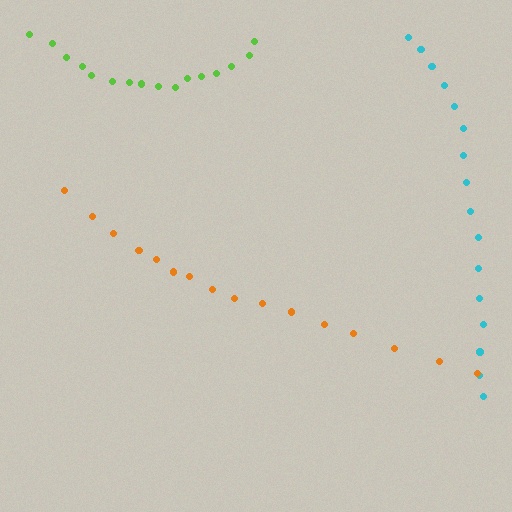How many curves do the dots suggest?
There are 3 distinct paths.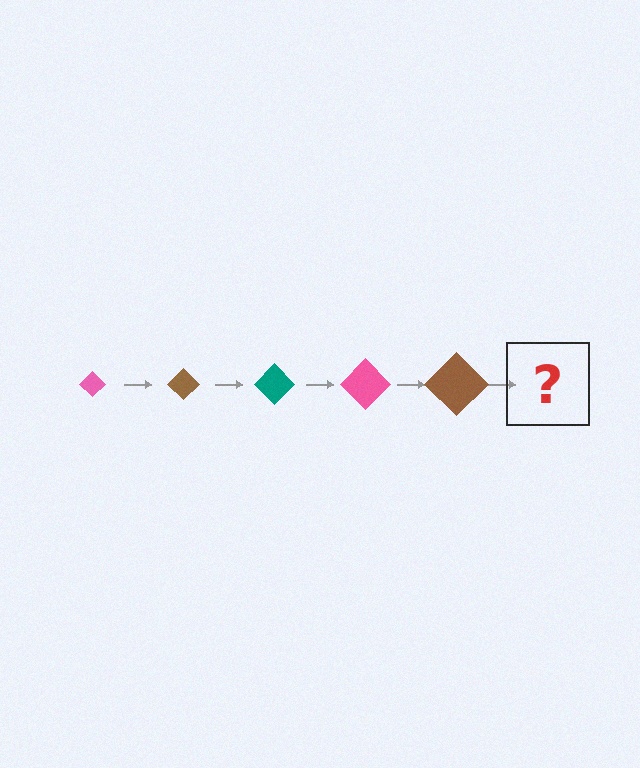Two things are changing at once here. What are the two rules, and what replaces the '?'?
The two rules are that the diamond grows larger each step and the color cycles through pink, brown, and teal. The '?' should be a teal diamond, larger than the previous one.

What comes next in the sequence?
The next element should be a teal diamond, larger than the previous one.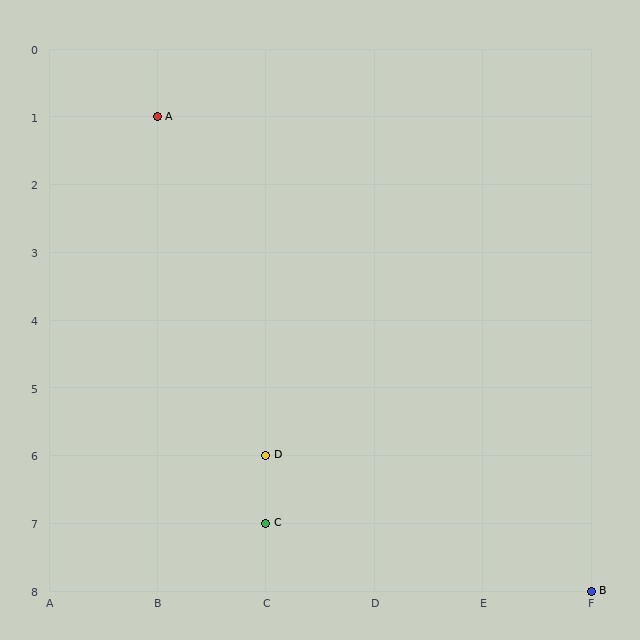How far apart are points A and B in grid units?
Points A and B are 4 columns and 7 rows apart (about 8.1 grid units diagonally).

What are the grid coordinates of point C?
Point C is at grid coordinates (C, 7).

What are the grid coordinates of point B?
Point B is at grid coordinates (F, 8).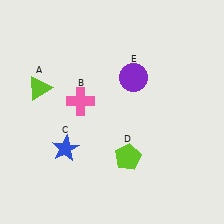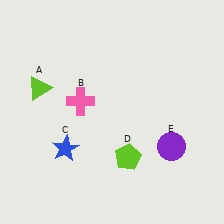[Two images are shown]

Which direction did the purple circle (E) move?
The purple circle (E) moved down.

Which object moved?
The purple circle (E) moved down.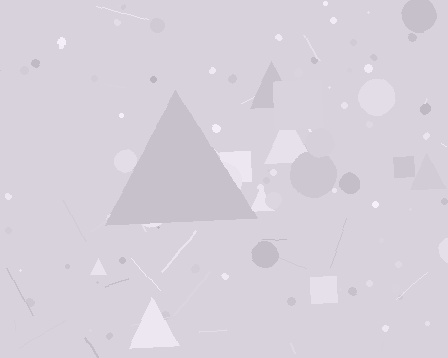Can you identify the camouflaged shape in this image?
The camouflaged shape is a triangle.